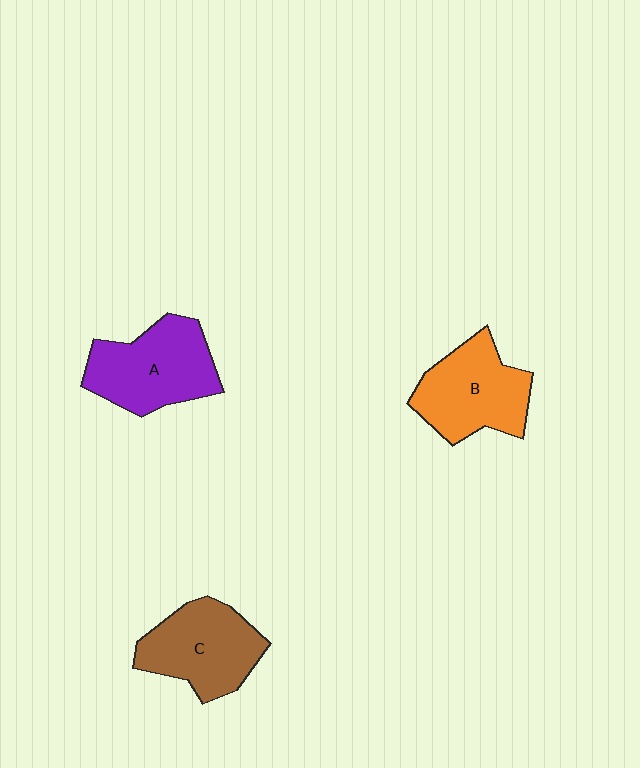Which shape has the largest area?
Shape A (purple).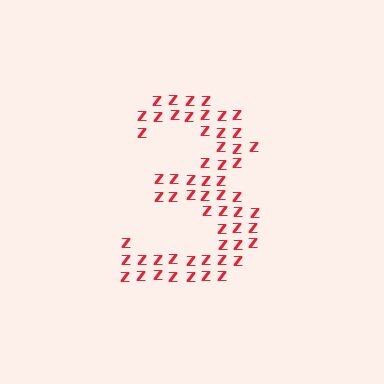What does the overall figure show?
The overall figure shows the digit 3.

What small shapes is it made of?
It is made of small letter Z's.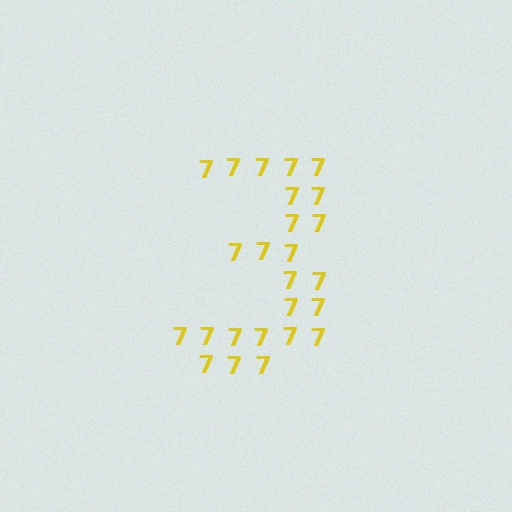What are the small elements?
The small elements are digit 7's.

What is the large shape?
The large shape is the digit 3.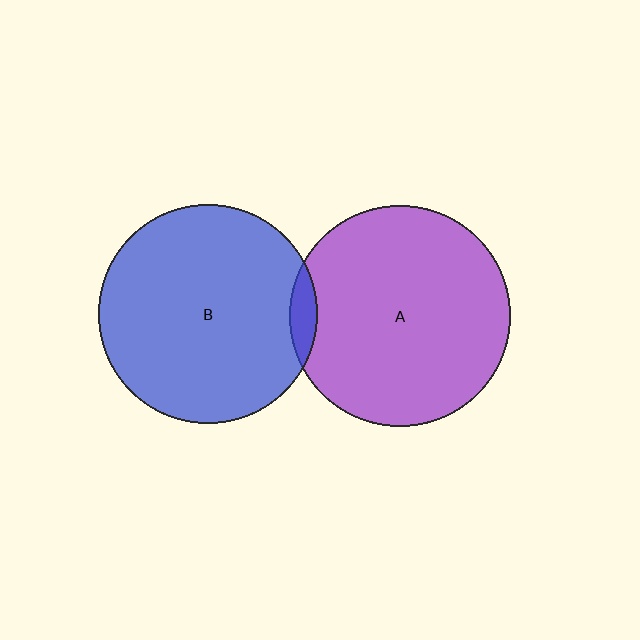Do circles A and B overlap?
Yes.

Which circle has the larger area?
Circle A (purple).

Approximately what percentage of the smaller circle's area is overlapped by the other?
Approximately 5%.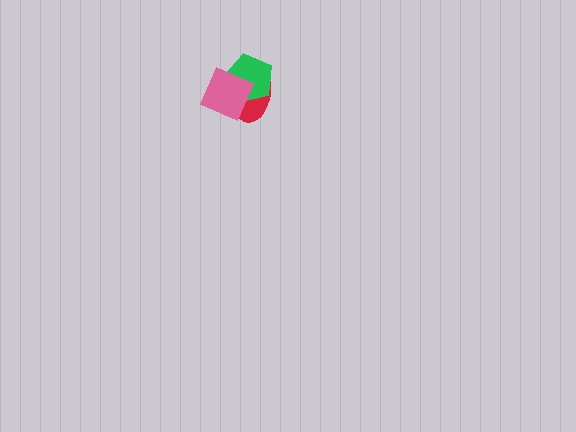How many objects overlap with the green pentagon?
2 objects overlap with the green pentagon.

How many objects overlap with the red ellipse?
2 objects overlap with the red ellipse.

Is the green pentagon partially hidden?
Yes, it is partially covered by another shape.